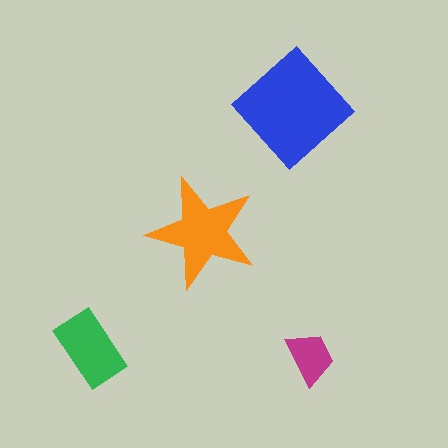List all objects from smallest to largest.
The magenta trapezoid, the green rectangle, the orange star, the blue diamond.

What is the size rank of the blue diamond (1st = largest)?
1st.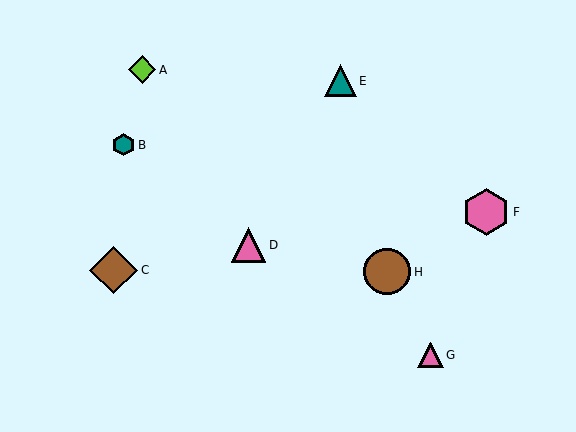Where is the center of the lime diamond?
The center of the lime diamond is at (142, 70).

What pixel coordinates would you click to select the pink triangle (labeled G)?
Click at (431, 355) to select the pink triangle G.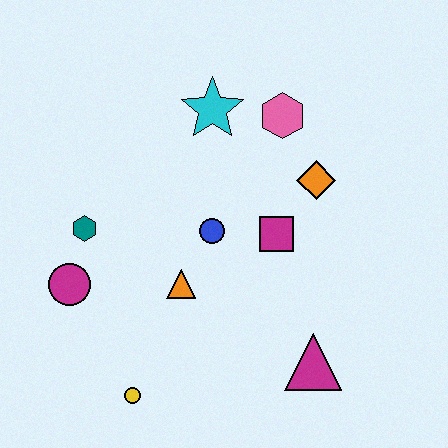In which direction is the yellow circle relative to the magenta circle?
The yellow circle is below the magenta circle.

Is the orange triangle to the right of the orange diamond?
No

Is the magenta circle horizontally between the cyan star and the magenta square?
No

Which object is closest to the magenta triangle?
The magenta square is closest to the magenta triangle.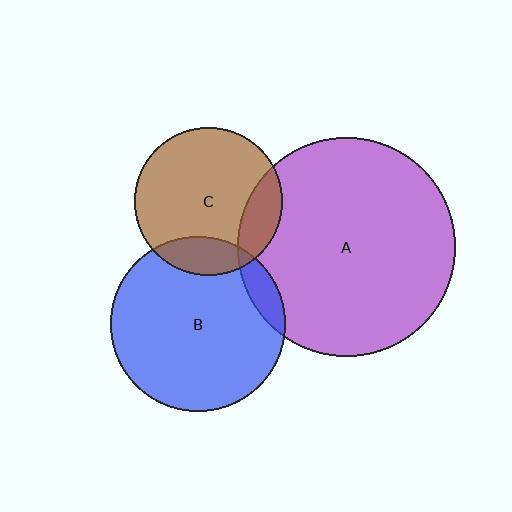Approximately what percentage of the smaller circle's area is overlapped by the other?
Approximately 15%.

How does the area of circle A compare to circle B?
Approximately 1.6 times.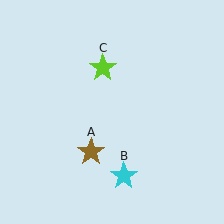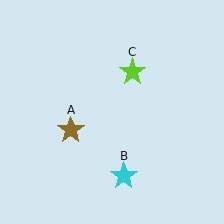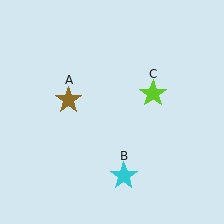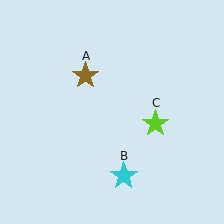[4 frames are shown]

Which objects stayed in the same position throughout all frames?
Cyan star (object B) remained stationary.